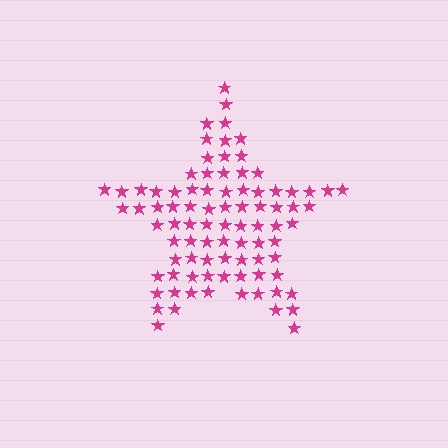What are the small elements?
The small elements are stars.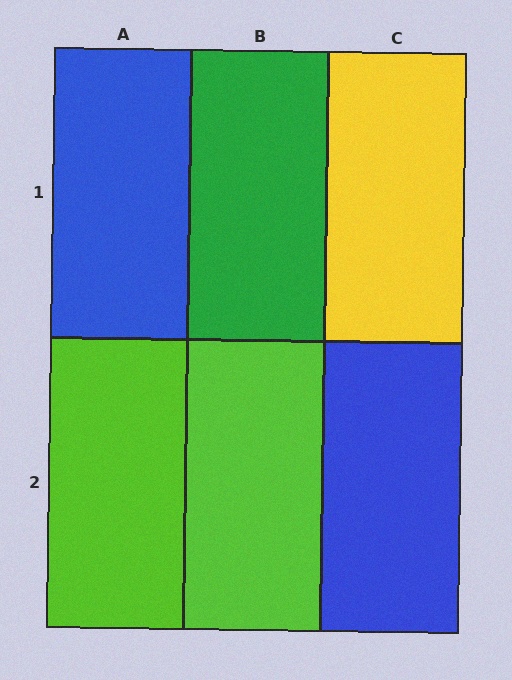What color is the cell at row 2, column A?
Lime.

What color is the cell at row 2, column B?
Lime.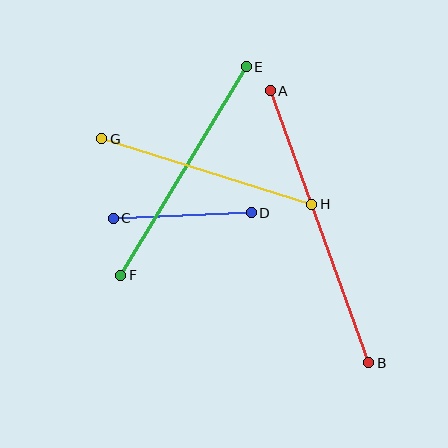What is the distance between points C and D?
The distance is approximately 138 pixels.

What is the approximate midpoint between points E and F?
The midpoint is at approximately (184, 171) pixels.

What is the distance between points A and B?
The distance is approximately 289 pixels.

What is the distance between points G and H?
The distance is approximately 220 pixels.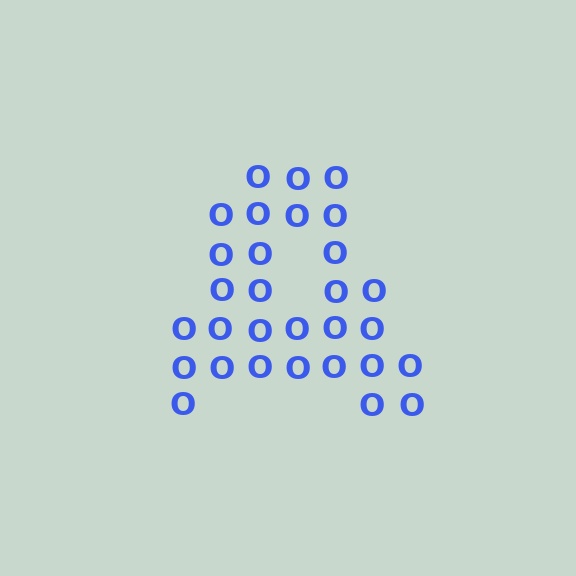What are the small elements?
The small elements are letter O's.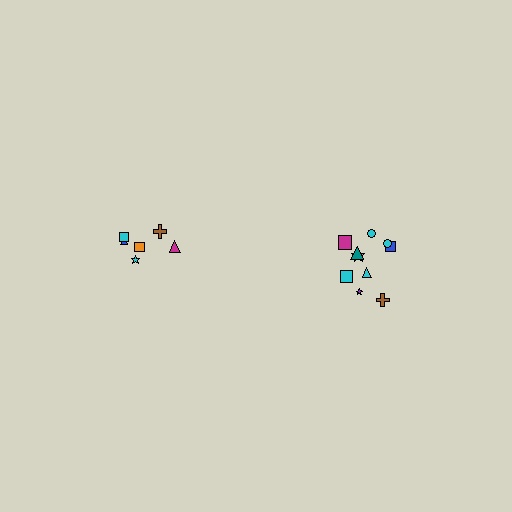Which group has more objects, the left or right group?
The right group.